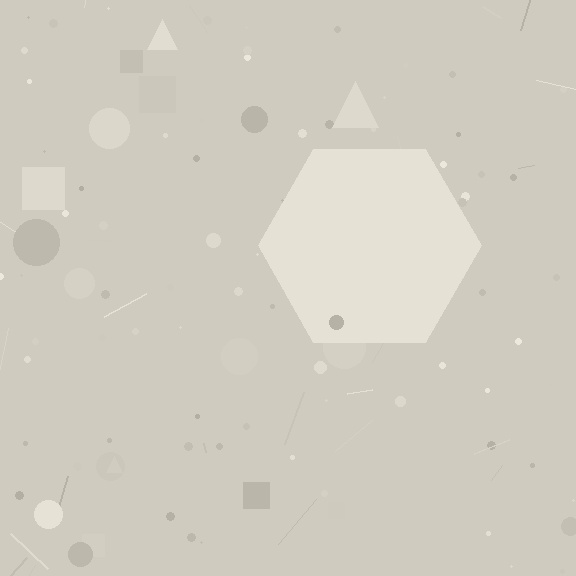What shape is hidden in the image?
A hexagon is hidden in the image.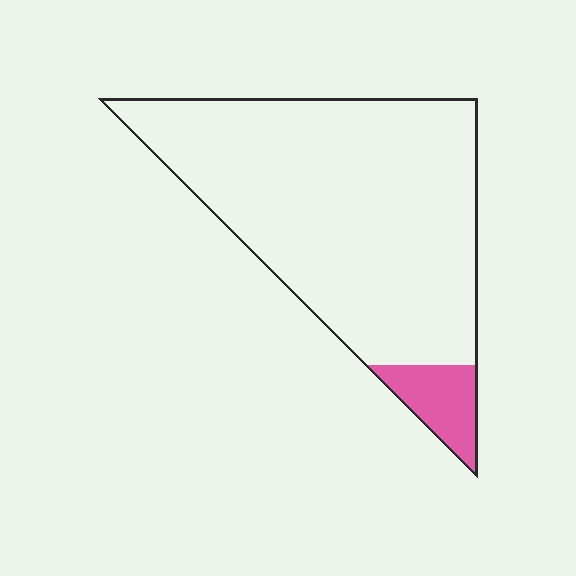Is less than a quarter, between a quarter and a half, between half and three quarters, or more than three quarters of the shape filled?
Less than a quarter.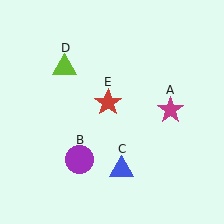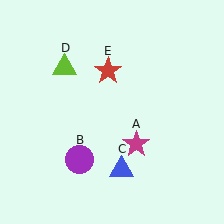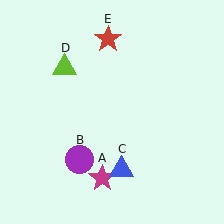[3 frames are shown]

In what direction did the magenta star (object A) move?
The magenta star (object A) moved down and to the left.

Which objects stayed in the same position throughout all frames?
Purple circle (object B) and blue triangle (object C) and lime triangle (object D) remained stationary.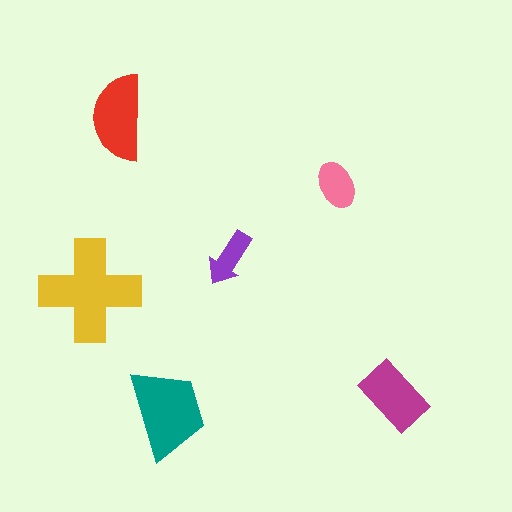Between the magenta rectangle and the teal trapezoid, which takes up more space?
The teal trapezoid.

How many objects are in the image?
There are 6 objects in the image.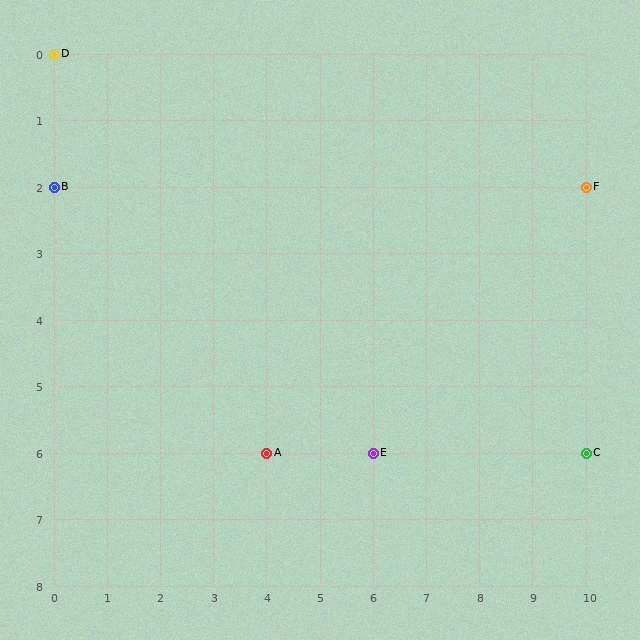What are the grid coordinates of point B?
Point B is at grid coordinates (0, 2).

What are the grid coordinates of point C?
Point C is at grid coordinates (10, 6).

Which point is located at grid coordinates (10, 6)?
Point C is at (10, 6).